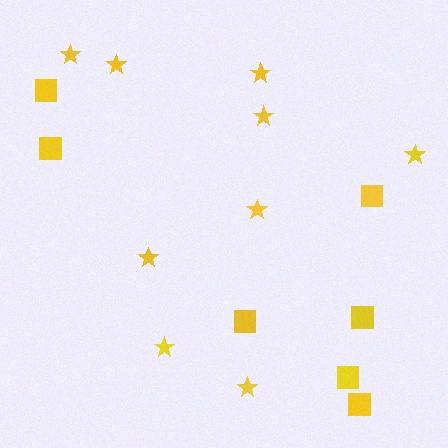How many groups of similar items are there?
There are 2 groups: one group of squares (7) and one group of stars (9).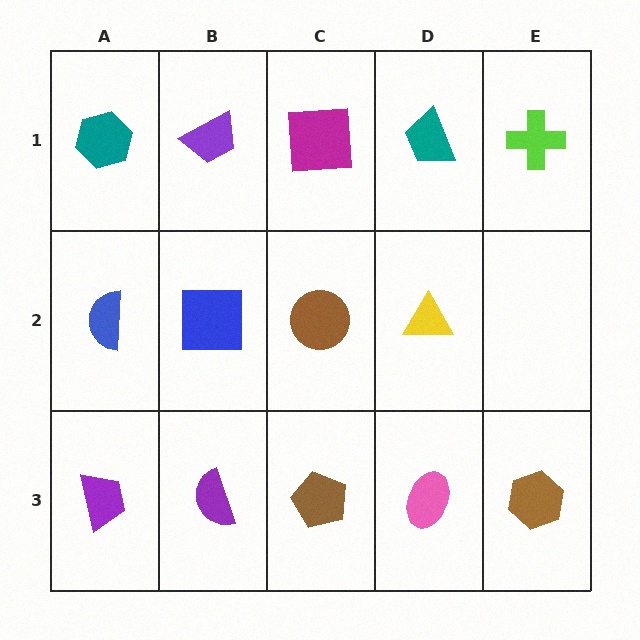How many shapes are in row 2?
4 shapes.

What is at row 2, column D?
A yellow triangle.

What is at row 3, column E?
A brown hexagon.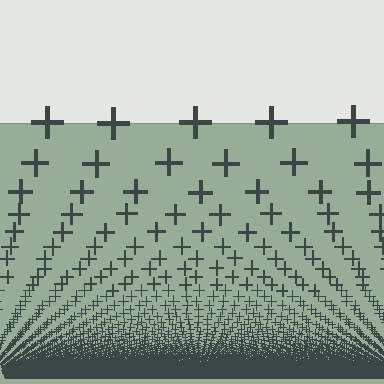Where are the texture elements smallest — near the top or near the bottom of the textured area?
Near the bottom.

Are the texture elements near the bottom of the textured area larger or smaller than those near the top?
Smaller. The gradient is inverted — elements near the bottom are smaller and denser.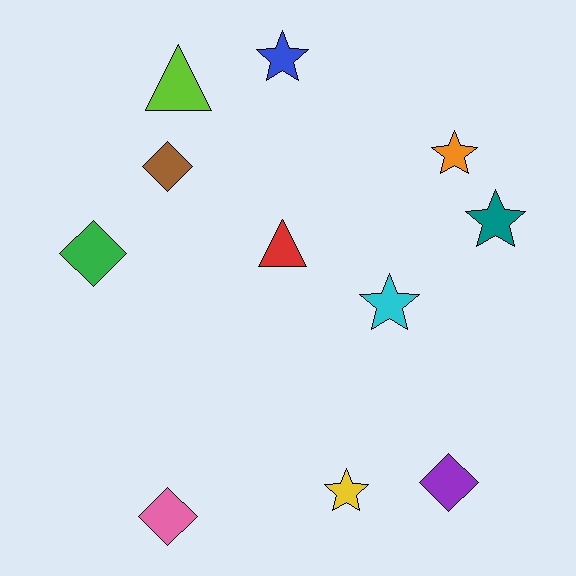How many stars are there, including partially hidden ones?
There are 5 stars.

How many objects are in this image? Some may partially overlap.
There are 11 objects.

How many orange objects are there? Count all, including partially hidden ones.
There is 1 orange object.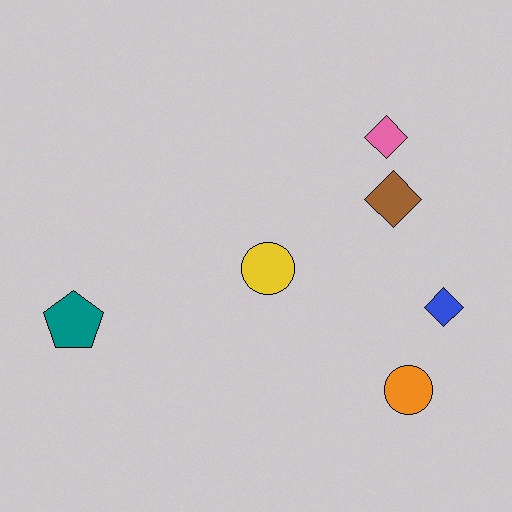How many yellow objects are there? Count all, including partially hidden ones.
There is 1 yellow object.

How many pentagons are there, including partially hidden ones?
There is 1 pentagon.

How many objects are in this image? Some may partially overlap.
There are 6 objects.